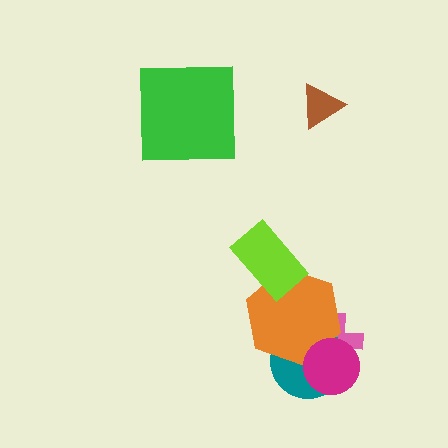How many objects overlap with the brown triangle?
0 objects overlap with the brown triangle.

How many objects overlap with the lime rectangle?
1 object overlaps with the lime rectangle.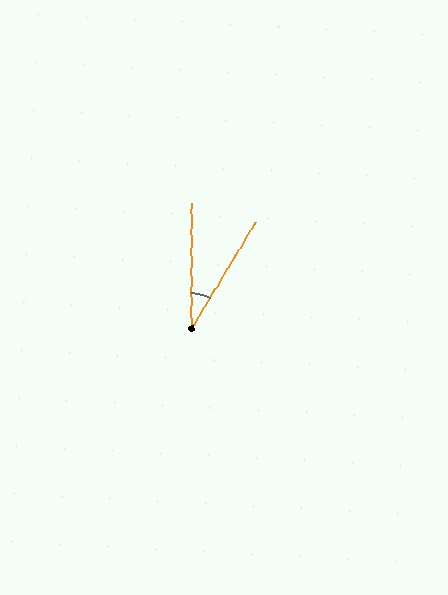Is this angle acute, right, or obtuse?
It is acute.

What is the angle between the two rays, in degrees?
Approximately 31 degrees.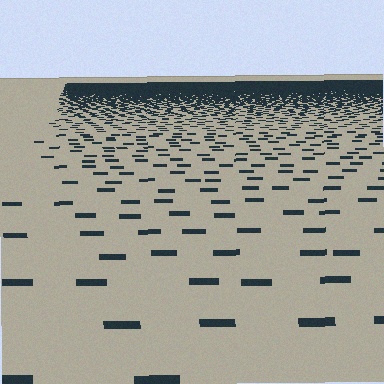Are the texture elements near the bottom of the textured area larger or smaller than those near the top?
Larger. Near the bottom, elements are closer to the viewer and appear at a bigger on-screen size.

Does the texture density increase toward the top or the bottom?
Density increases toward the top.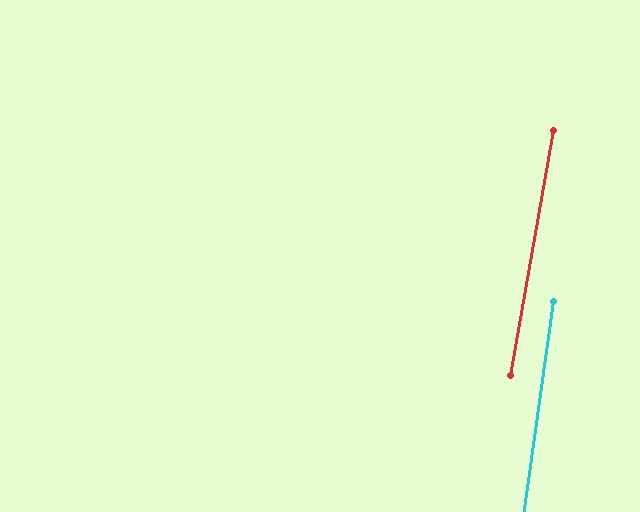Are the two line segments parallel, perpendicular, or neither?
Parallel — their directions differ by only 1.9°.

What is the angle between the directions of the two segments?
Approximately 2 degrees.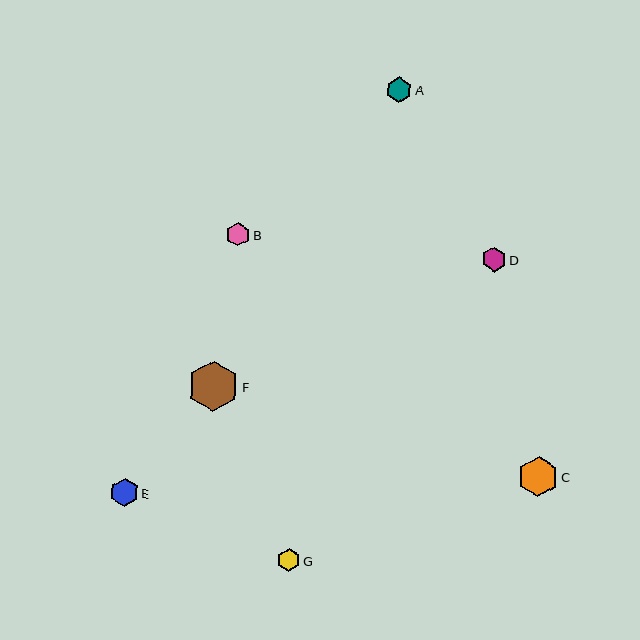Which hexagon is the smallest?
Hexagon G is the smallest with a size of approximately 23 pixels.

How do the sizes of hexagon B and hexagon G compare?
Hexagon B and hexagon G are approximately the same size.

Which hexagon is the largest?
Hexagon F is the largest with a size of approximately 51 pixels.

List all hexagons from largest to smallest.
From largest to smallest: F, C, E, A, D, B, G.